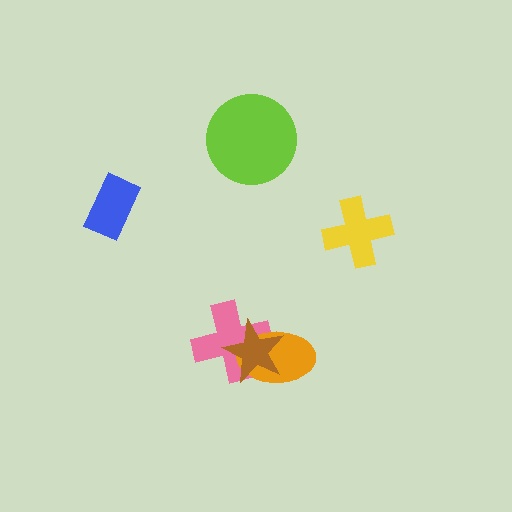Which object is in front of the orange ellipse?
The brown star is in front of the orange ellipse.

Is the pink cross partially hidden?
Yes, it is partially covered by another shape.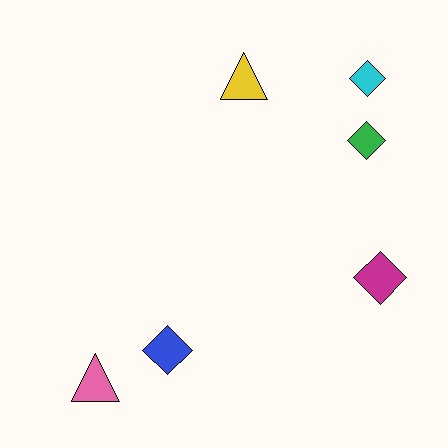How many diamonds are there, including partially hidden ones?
There are 4 diamonds.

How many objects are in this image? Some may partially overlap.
There are 6 objects.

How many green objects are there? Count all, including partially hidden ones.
There is 1 green object.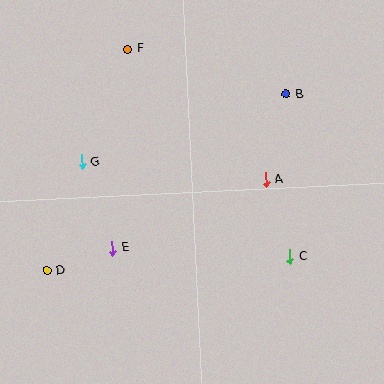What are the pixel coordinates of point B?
Point B is at (286, 94).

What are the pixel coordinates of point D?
Point D is at (47, 271).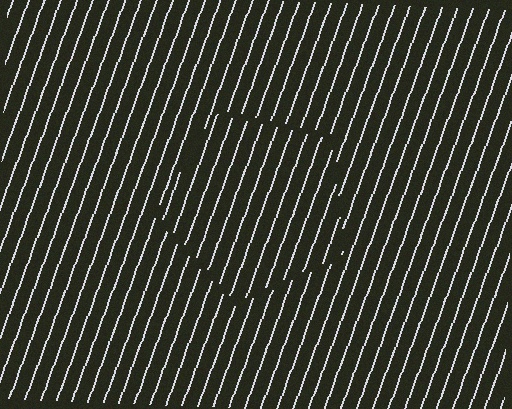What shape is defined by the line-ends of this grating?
An illusory pentagon. The interior of the shape contains the same grating, shifted by half a period — the contour is defined by the phase discontinuity where line-ends from the inner and outer gratings abut.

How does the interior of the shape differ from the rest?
The interior of the shape contains the same grating, shifted by half a period — the contour is defined by the phase discontinuity where line-ends from the inner and outer gratings abut.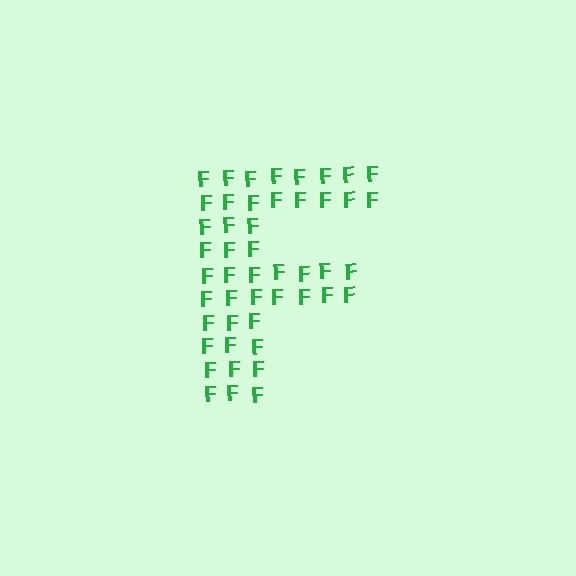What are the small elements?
The small elements are letter F's.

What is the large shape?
The large shape is the letter F.